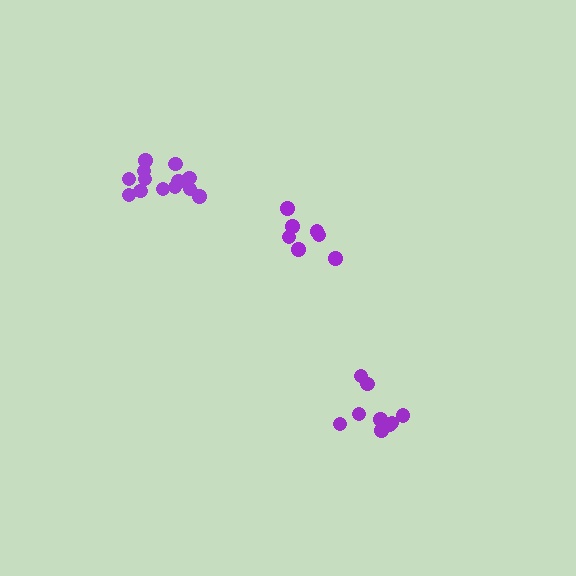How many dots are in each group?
Group 1: 7 dots, Group 2: 13 dots, Group 3: 9 dots (29 total).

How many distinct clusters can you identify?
There are 3 distinct clusters.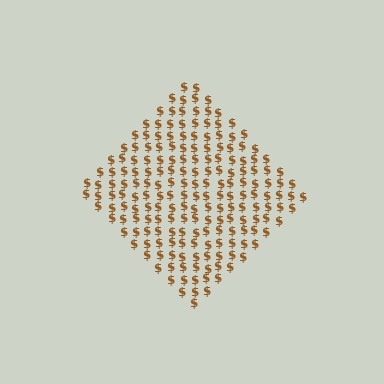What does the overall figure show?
The overall figure shows a diamond.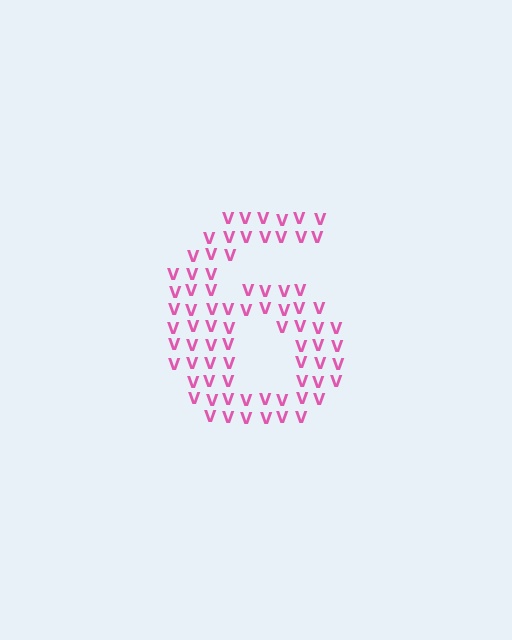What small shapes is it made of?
It is made of small letter V's.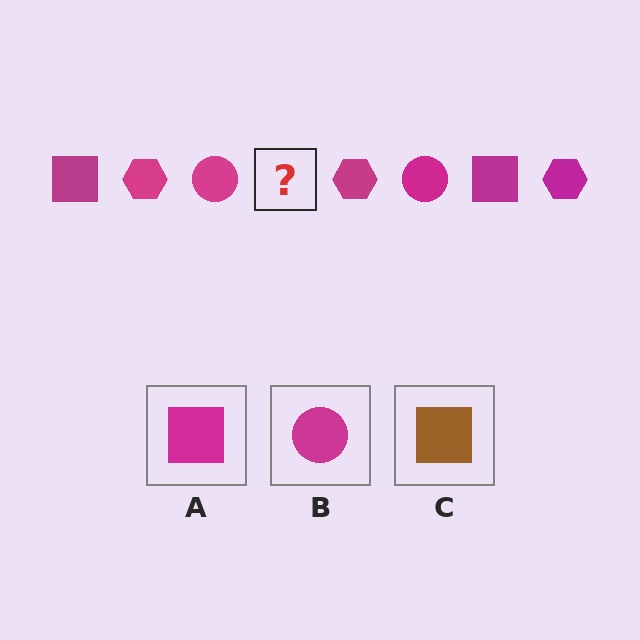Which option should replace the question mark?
Option A.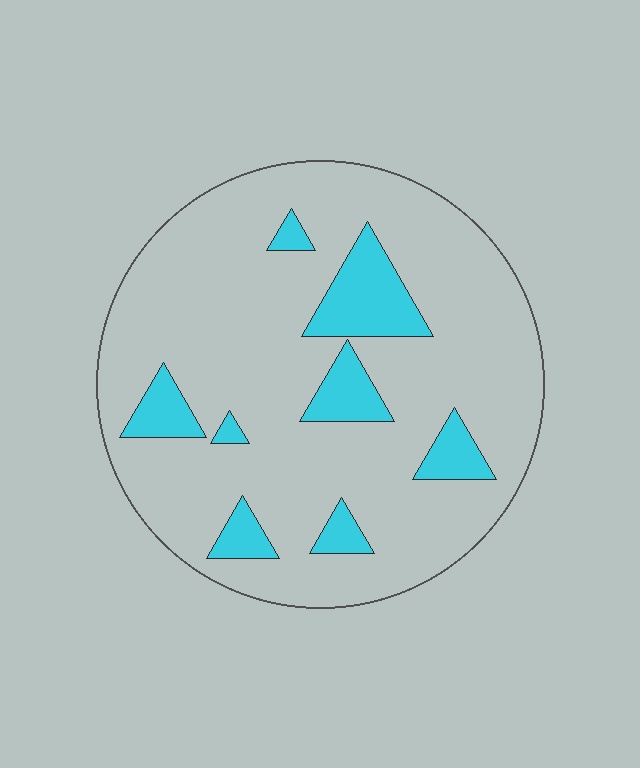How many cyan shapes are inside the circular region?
8.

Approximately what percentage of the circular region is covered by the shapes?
Approximately 15%.